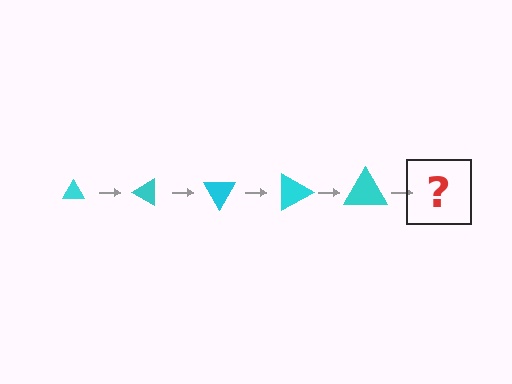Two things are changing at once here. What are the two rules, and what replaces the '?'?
The two rules are that the triangle grows larger each step and it rotates 30 degrees each step. The '?' should be a triangle, larger than the previous one and rotated 150 degrees from the start.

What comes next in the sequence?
The next element should be a triangle, larger than the previous one and rotated 150 degrees from the start.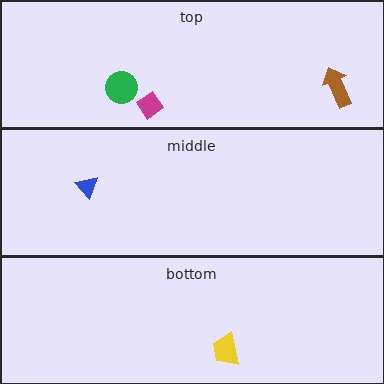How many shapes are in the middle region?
1.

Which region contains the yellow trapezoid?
The bottom region.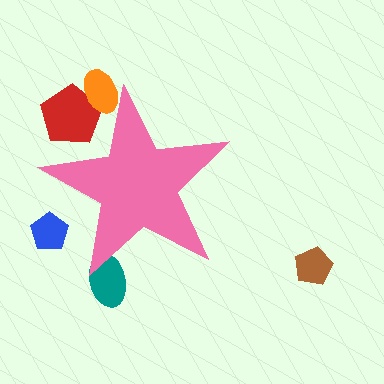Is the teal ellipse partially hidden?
Yes, the teal ellipse is partially hidden behind the pink star.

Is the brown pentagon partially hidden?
No, the brown pentagon is fully visible.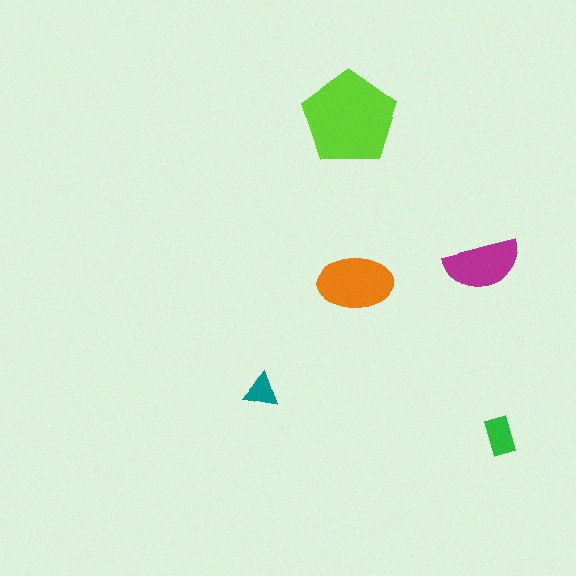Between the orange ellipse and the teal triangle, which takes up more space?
The orange ellipse.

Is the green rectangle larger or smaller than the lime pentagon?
Smaller.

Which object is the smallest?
The teal triangle.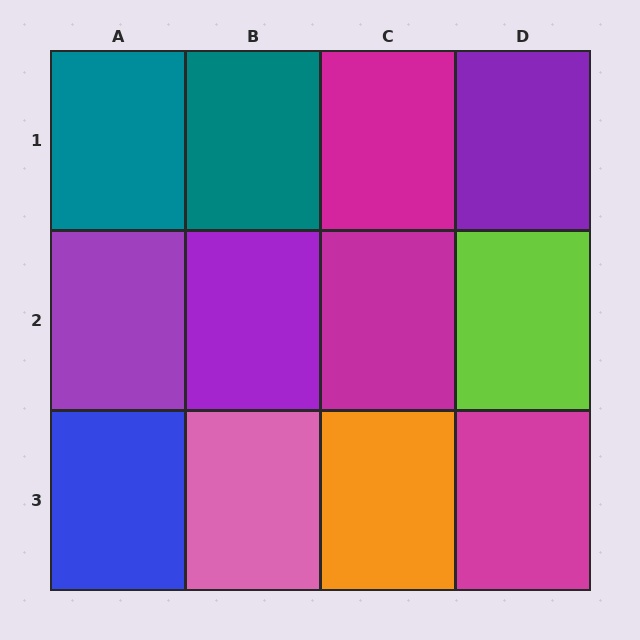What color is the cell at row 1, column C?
Magenta.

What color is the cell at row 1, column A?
Teal.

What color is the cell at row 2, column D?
Lime.